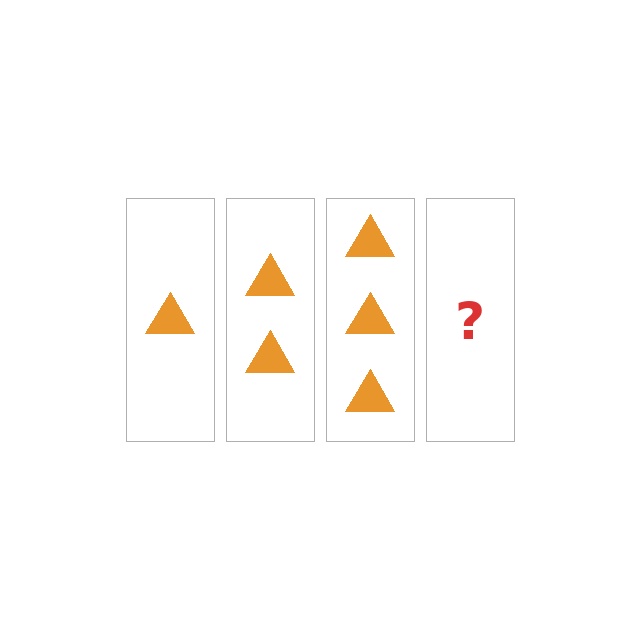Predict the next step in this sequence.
The next step is 4 triangles.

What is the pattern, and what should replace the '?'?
The pattern is that each step adds one more triangle. The '?' should be 4 triangles.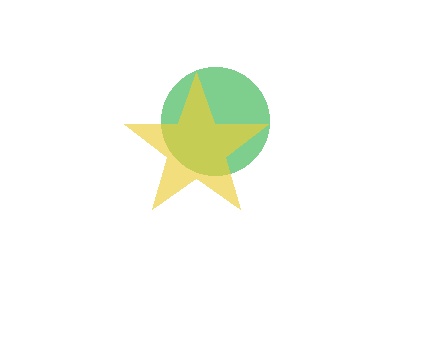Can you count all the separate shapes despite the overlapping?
Yes, there are 2 separate shapes.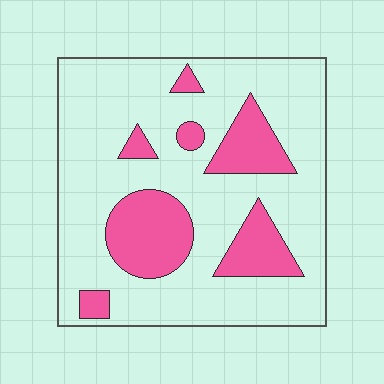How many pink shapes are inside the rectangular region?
7.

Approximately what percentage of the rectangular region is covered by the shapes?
Approximately 25%.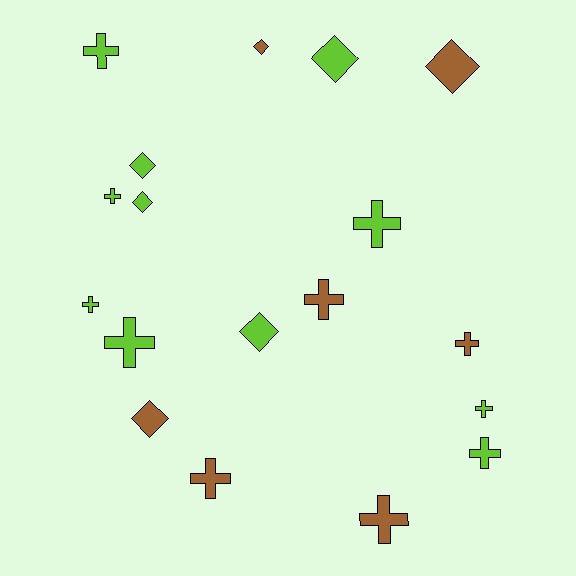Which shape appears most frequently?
Cross, with 11 objects.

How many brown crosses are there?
There are 4 brown crosses.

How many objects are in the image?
There are 18 objects.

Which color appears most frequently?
Lime, with 11 objects.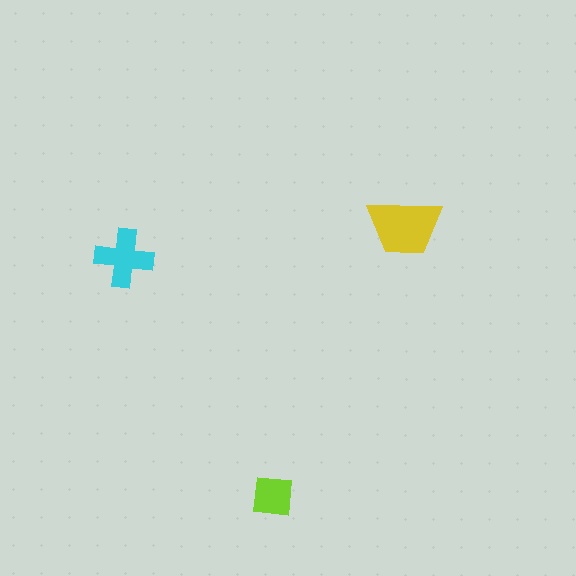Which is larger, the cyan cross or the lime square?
The cyan cross.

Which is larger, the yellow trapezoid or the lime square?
The yellow trapezoid.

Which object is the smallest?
The lime square.